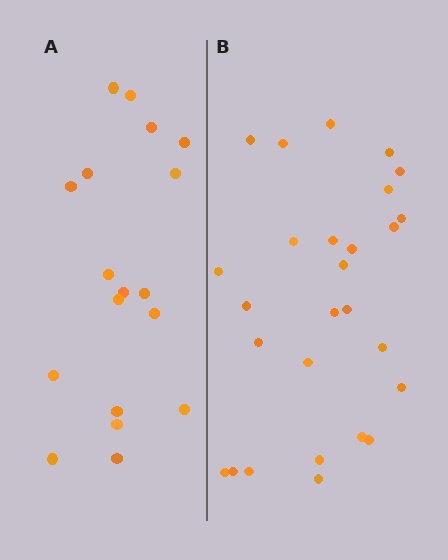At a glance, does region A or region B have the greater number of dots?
Region B (the right region) has more dots.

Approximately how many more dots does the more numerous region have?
Region B has roughly 8 or so more dots than region A.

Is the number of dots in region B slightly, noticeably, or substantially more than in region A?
Region B has substantially more. The ratio is roughly 1.5 to 1.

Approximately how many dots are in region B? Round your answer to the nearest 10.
About 30 dots. (The exact count is 27, which rounds to 30.)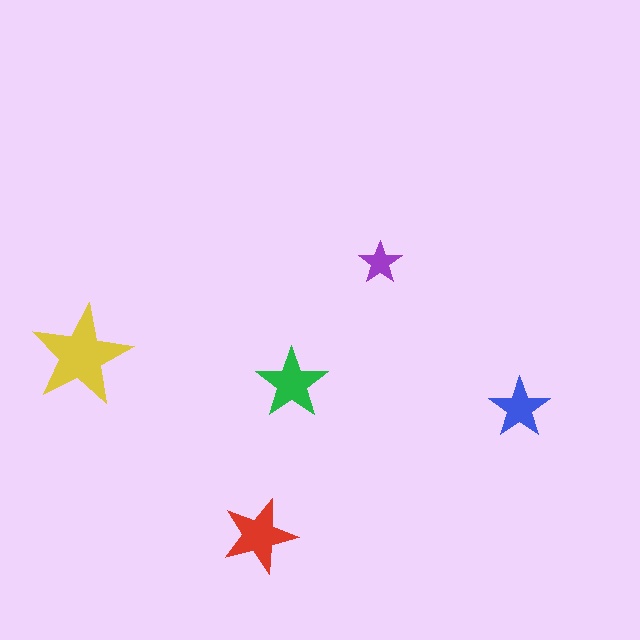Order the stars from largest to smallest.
the yellow one, the red one, the green one, the blue one, the purple one.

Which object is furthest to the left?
The yellow star is leftmost.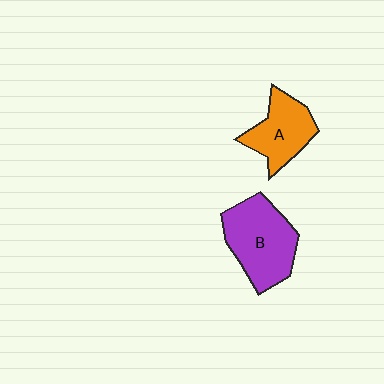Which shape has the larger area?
Shape B (purple).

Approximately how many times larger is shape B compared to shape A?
Approximately 1.4 times.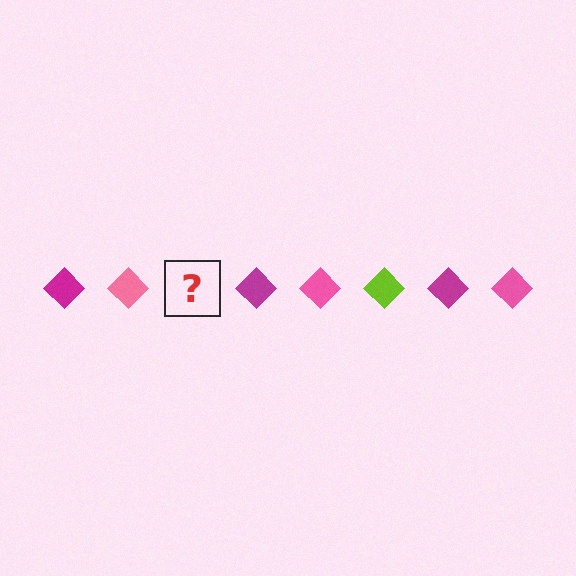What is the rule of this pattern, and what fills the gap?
The rule is that the pattern cycles through magenta, pink, lime diamonds. The gap should be filled with a lime diamond.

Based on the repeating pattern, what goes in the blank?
The blank should be a lime diamond.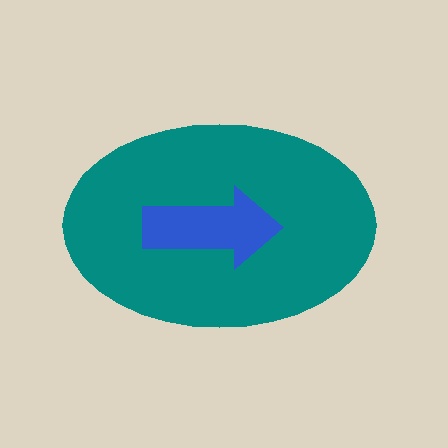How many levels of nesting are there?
2.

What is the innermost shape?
The blue arrow.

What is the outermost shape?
The teal ellipse.